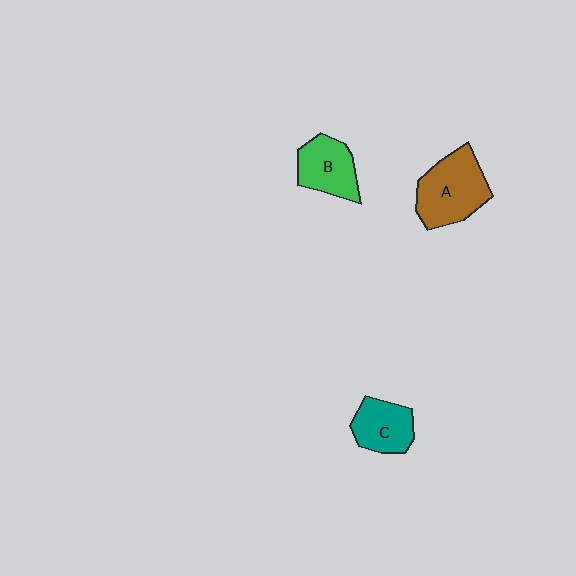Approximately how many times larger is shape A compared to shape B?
Approximately 1.4 times.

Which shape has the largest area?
Shape A (brown).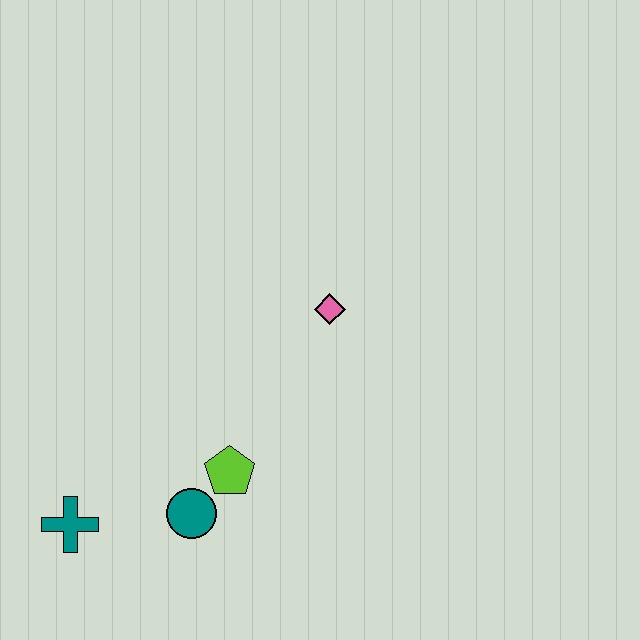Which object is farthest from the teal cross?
The pink diamond is farthest from the teal cross.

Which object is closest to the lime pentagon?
The teal circle is closest to the lime pentagon.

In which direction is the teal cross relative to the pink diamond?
The teal cross is to the left of the pink diamond.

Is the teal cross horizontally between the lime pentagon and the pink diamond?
No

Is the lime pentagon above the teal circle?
Yes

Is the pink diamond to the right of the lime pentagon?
Yes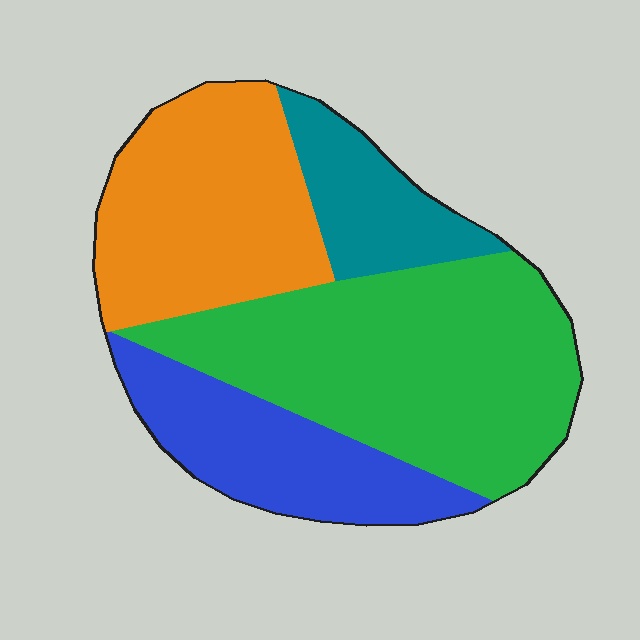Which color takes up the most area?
Green, at roughly 40%.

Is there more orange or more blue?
Orange.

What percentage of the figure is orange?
Orange covers roughly 30% of the figure.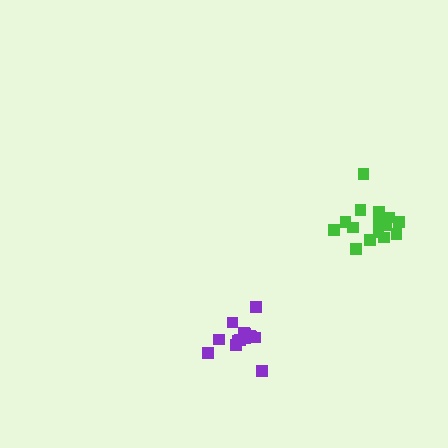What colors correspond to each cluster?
The clusters are colored: green, purple.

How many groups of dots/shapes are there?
There are 2 groups.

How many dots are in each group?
Group 1: 15 dots, Group 2: 14 dots (29 total).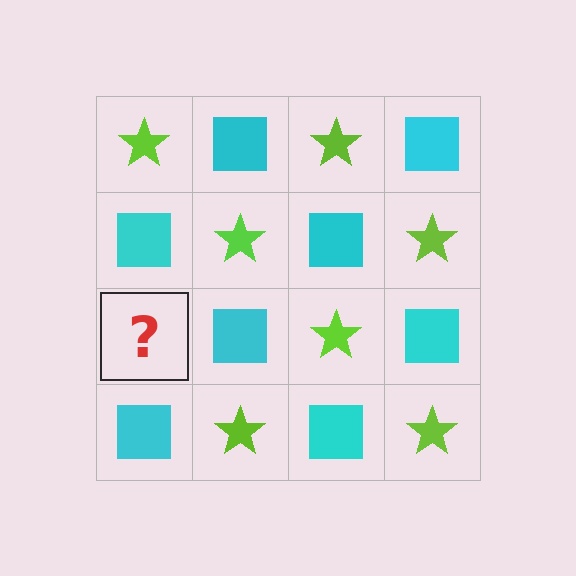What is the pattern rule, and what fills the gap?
The rule is that it alternates lime star and cyan square in a checkerboard pattern. The gap should be filled with a lime star.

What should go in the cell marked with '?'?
The missing cell should contain a lime star.